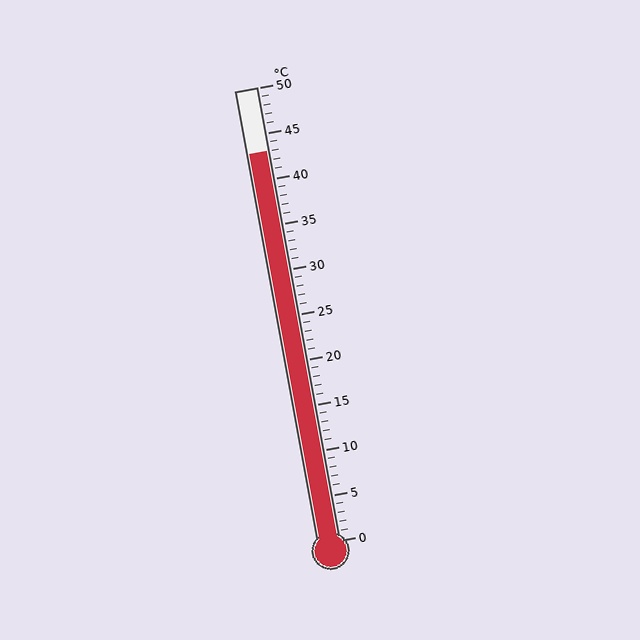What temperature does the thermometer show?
The thermometer shows approximately 43°C.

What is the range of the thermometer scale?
The thermometer scale ranges from 0°C to 50°C.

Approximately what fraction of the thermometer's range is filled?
The thermometer is filled to approximately 85% of its range.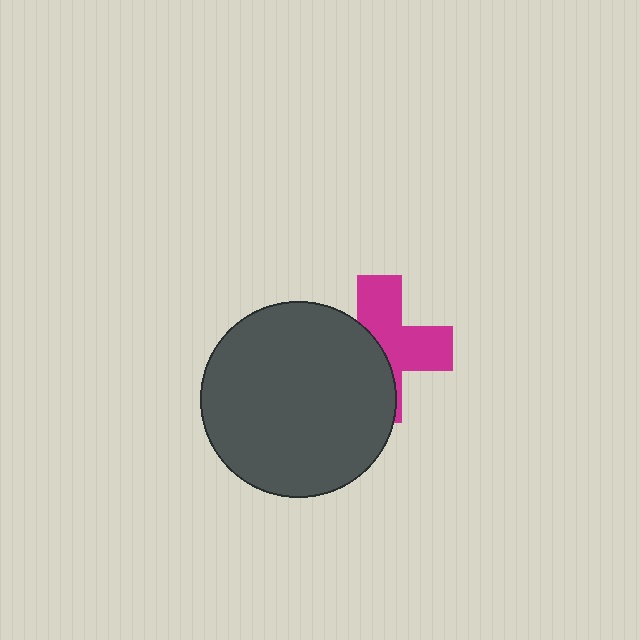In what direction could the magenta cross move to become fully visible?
The magenta cross could move right. That would shift it out from behind the dark gray circle entirely.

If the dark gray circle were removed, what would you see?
You would see the complete magenta cross.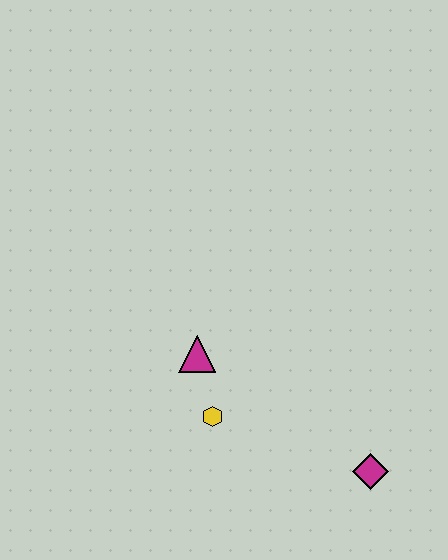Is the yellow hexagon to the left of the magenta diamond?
Yes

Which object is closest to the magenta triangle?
The yellow hexagon is closest to the magenta triangle.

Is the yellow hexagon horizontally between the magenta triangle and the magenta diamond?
Yes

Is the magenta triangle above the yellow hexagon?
Yes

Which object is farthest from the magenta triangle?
The magenta diamond is farthest from the magenta triangle.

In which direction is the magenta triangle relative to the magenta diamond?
The magenta triangle is to the left of the magenta diamond.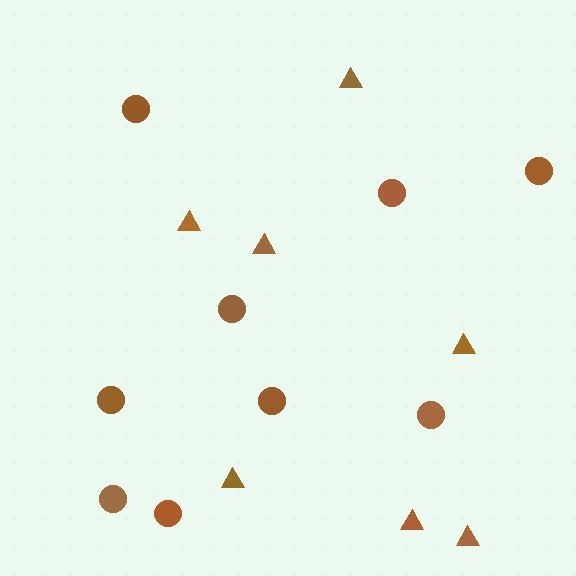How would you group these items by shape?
There are 2 groups: one group of circles (9) and one group of triangles (7).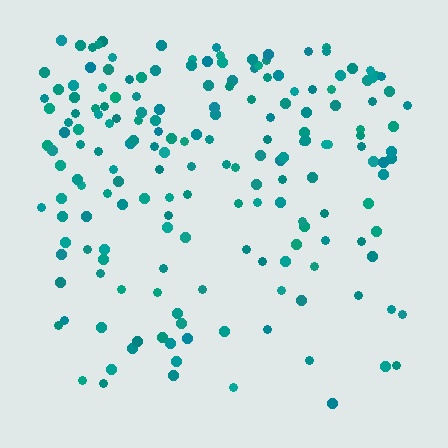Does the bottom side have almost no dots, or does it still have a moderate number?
Still a moderate number, just noticeably fewer than the top.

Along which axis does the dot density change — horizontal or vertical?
Vertical.